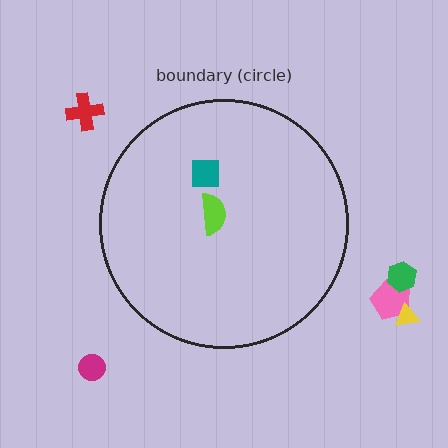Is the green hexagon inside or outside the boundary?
Outside.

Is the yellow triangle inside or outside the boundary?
Outside.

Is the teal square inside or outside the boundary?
Inside.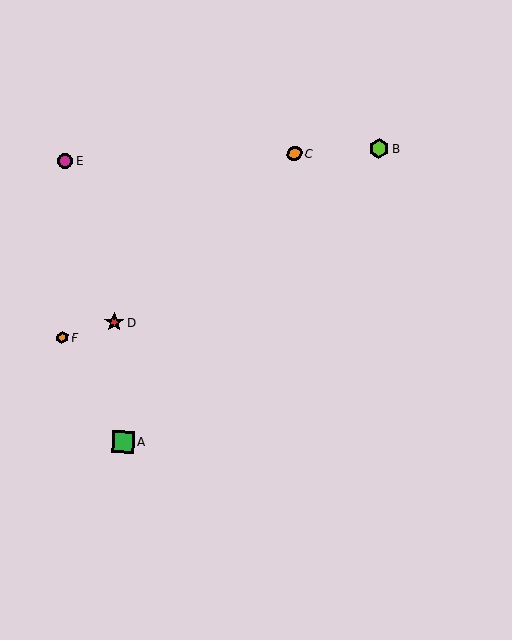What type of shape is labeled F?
Shape F is an orange hexagon.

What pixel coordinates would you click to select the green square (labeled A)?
Click at (123, 442) to select the green square A.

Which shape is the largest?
The green square (labeled A) is the largest.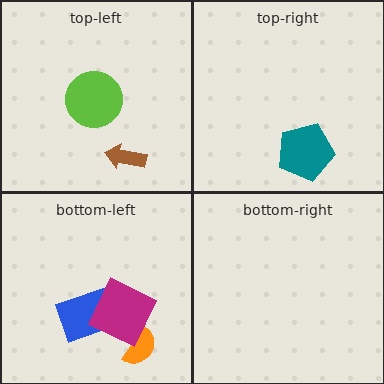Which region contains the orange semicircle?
The bottom-left region.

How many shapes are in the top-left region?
2.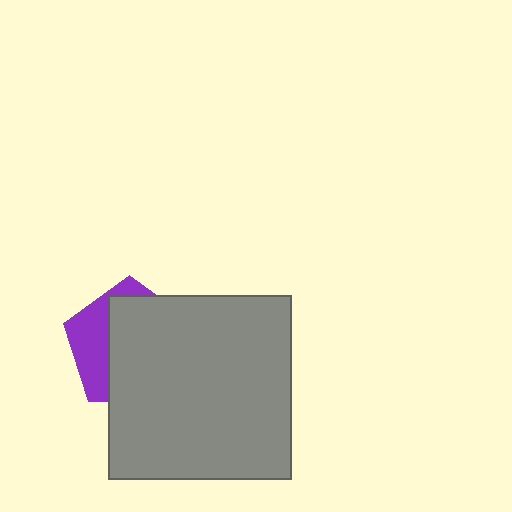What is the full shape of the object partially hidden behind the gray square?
The partially hidden object is a purple pentagon.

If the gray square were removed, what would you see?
You would see the complete purple pentagon.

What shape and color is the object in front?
The object in front is a gray square.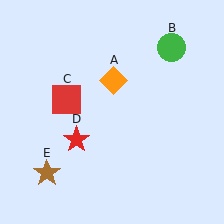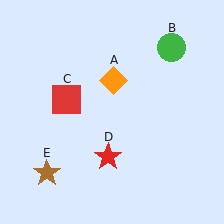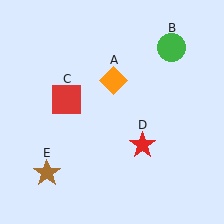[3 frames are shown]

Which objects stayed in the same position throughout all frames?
Orange diamond (object A) and green circle (object B) and red square (object C) and brown star (object E) remained stationary.